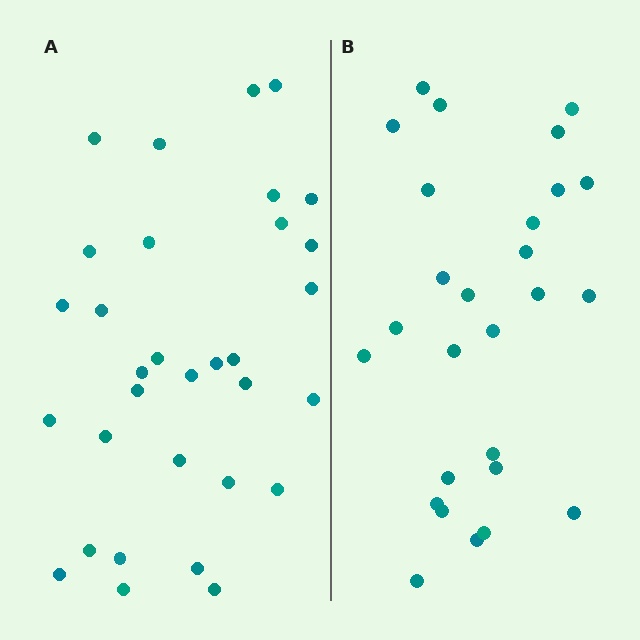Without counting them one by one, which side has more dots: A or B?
Region A (the left region) has more dots.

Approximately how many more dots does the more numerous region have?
Region A has about 5 more dots than region B.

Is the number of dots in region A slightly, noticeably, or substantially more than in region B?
Region A has only slightly more — the two regions are fairly close. The ratio is roughly 1.2 to 1.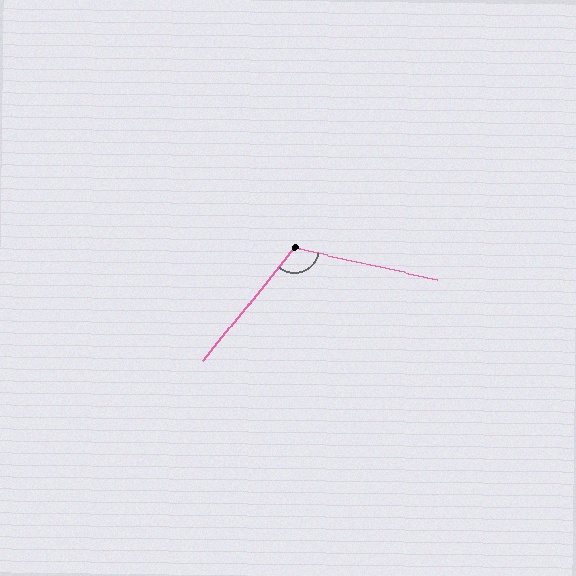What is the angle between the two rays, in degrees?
Approximately 117 degrees.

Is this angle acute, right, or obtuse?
It is obtuse.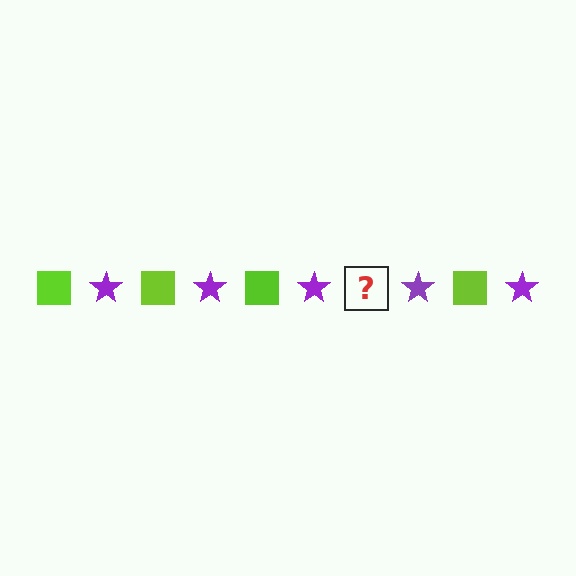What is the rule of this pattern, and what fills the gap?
The rule is that the pattern alternates between lime square and purple star. The gap should be filled with a lime square.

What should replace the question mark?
The question mark should be replaced with a lime square.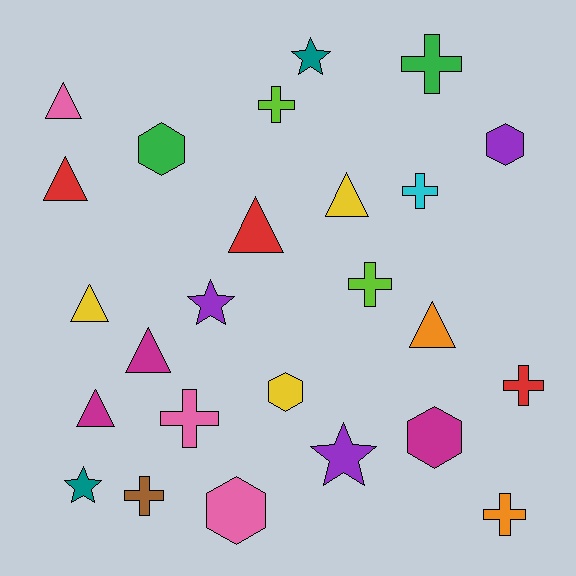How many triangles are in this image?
There are 8 triangles.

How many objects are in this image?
There are 25 objects.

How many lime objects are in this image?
There are 2 lime objects.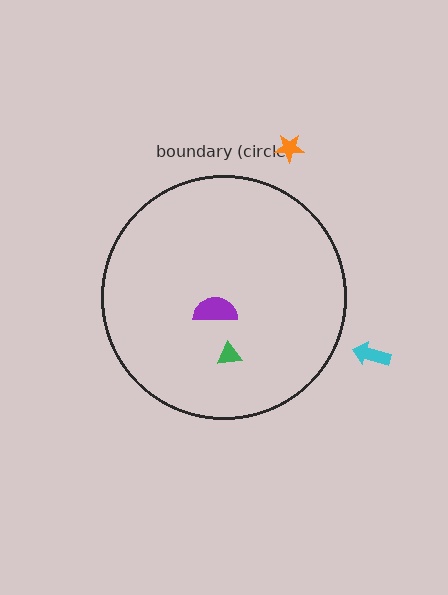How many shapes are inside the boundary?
2 inside, 2 outside.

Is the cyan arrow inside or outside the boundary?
Outside.